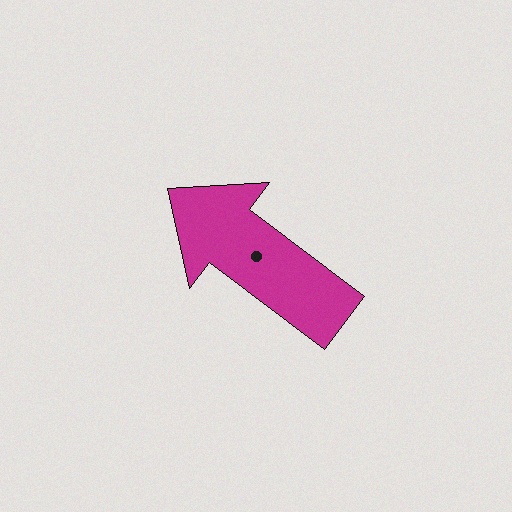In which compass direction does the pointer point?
Northwest.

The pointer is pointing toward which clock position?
Roughly 10 o'clock.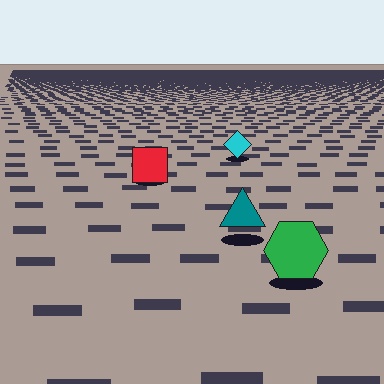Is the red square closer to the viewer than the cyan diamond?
Yes. The red square is closer — you can tell from the texture gradient: the ground texture is coarser near it.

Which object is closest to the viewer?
The green hexagon is closest. The texture marks near it are larger and more spread out.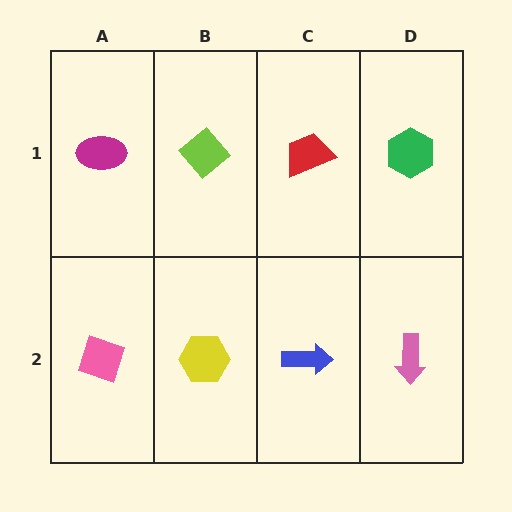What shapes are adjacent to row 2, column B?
A lime diamond (row 1, column B), a pink diamond (row 2, column A), a blue arrow (row 2, column C).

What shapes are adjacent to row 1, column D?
A pink arrow (row 2, column D), a red trapezoid (row 1, column C).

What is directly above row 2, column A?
A magenta ellipse.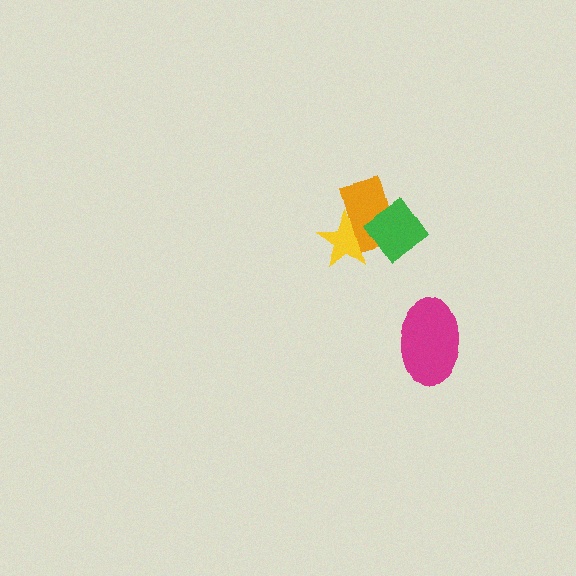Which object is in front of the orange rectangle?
The green diamond is in front of the orange rectangle.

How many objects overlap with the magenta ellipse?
0 objects overlap with the magenta ellipse.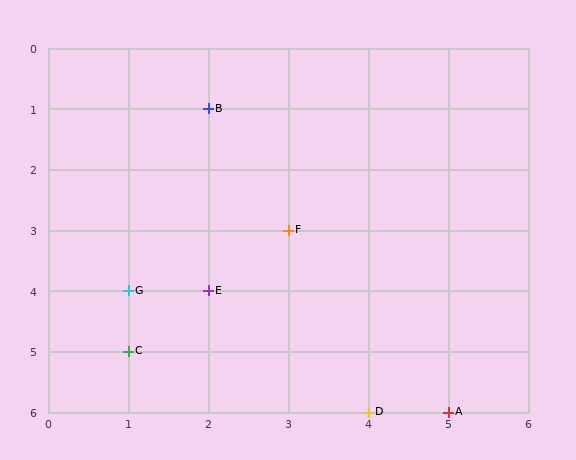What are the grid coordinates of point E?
Point E is at grid coordinates (2, 4).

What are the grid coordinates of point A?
Point A is at grid coordinates (5, 6).